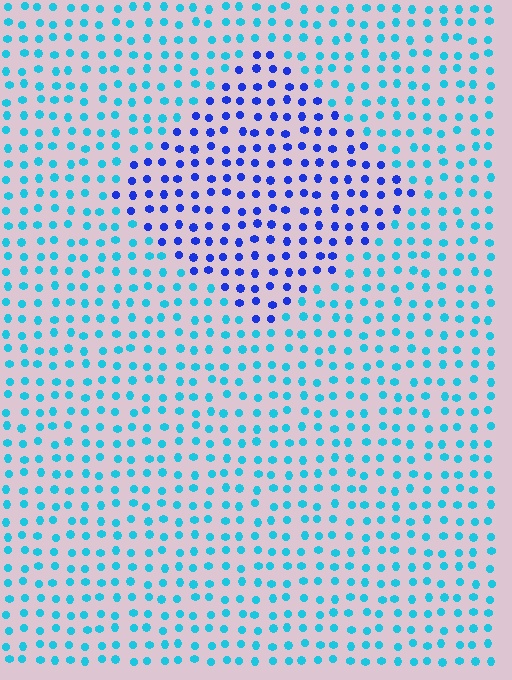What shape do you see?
I see a diamond.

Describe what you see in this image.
The image is filled with small cyan elements in a uniform arrangement. A diamond-shaped region is visible where the elements are tinted to a slightly different hue, forming a subtle color boundary.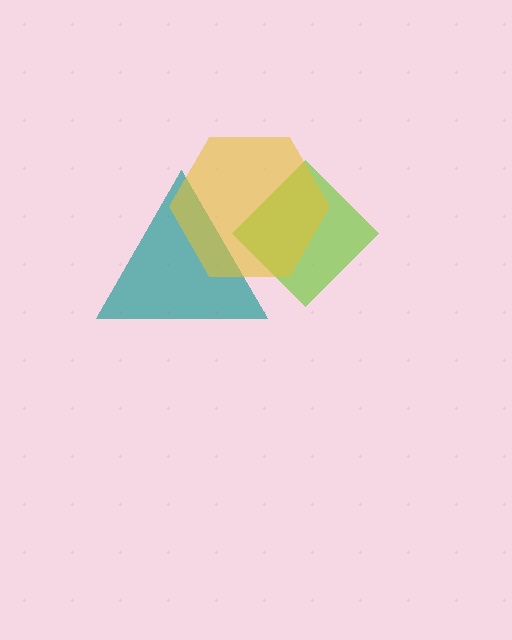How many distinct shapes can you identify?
There are 3 distinct shapes: a lime diamond, a teal triangle, a yellow hexagon.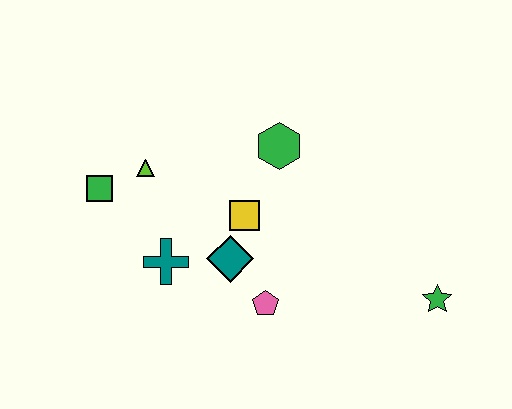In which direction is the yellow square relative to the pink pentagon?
The yellow square is above the pink pentagon.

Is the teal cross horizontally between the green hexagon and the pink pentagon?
No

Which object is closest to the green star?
The pink pentagon is closest to the green star.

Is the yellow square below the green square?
Yes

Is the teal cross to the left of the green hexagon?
Yes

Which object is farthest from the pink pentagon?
The green square is farthest from the pink pentagon.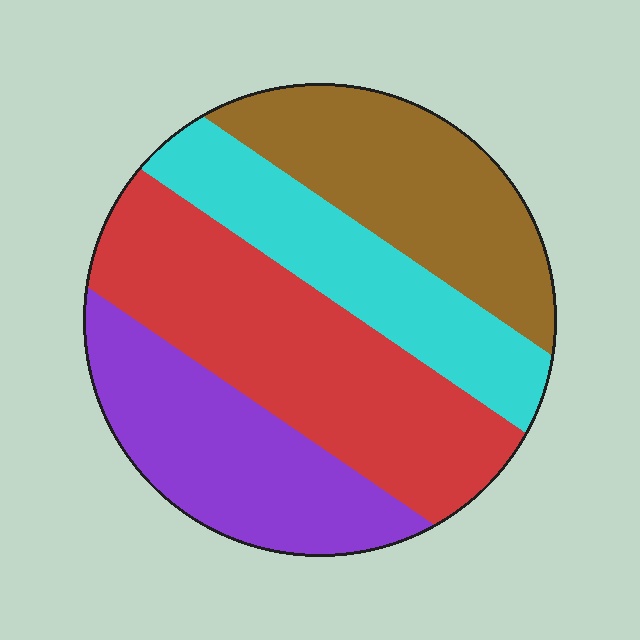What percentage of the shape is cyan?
Cyan takes up about one fifth (1/5) of the shape.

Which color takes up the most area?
Red, at roughly 35%.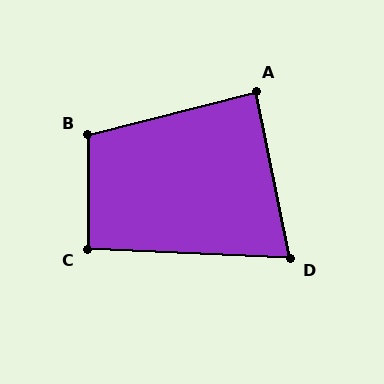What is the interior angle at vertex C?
Approximately 93 degrees (approximately right).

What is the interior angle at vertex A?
Approximately 87 degrees (approximately right).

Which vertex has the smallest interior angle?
D, at approximately 76 degrees.